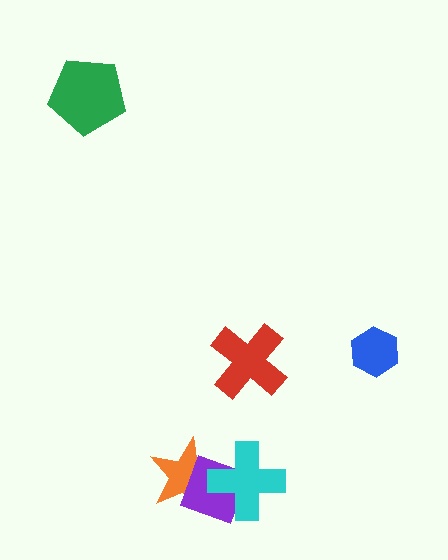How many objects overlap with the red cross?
0 objects overlap with the red cross.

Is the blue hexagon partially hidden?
No, no other shape covers it.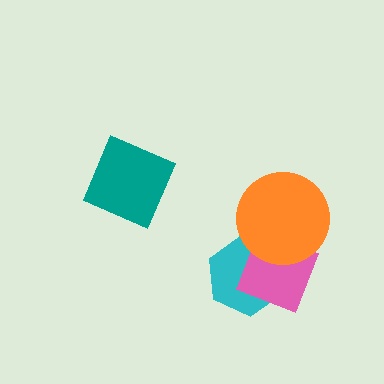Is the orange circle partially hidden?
No, no other shape covers it.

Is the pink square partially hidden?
Yes, it is partially covered by another shape.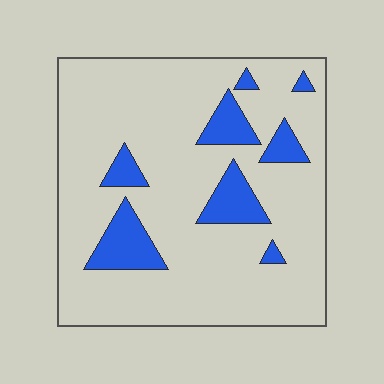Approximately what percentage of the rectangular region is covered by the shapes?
Approximately 15%.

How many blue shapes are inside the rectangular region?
8.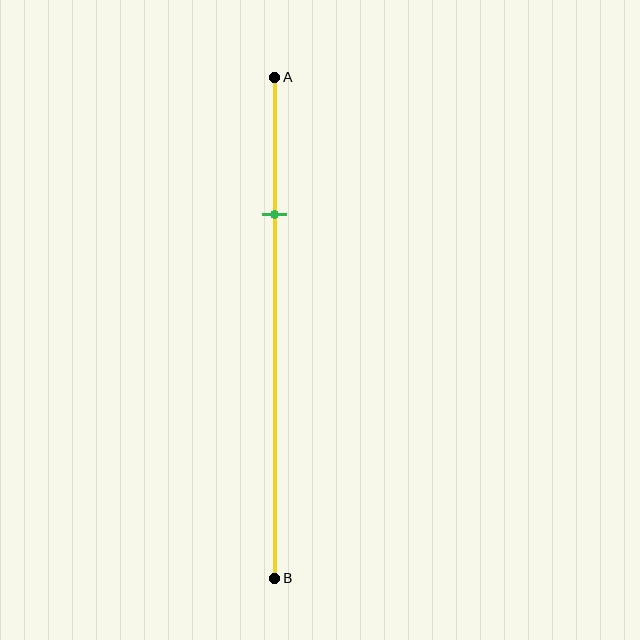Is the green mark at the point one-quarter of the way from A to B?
Yes, the mark is approximately at the one-quarter point.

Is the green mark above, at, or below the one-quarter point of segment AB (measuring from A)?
The green mark is approximately at the one-quarter point of segment AB.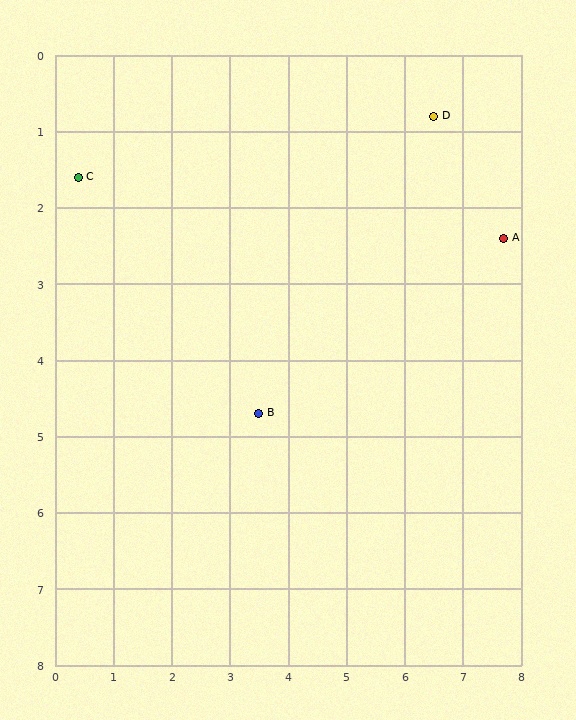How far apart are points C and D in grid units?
Points C and D are about 6.2 grid units apart.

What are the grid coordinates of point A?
Point A is at approximately (7.7, 2.4).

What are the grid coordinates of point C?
Point C is at approximately (0.4, 1.6).